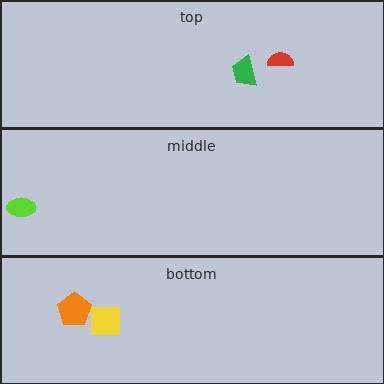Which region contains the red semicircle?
The top region.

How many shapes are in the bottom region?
2.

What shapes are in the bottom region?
The yellow square, the orange pentagon.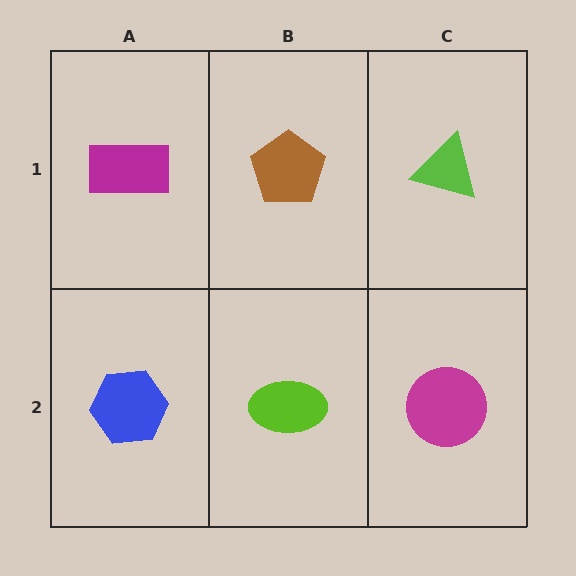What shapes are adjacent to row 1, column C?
A magenta circle (row 2, column C), a brown pentagon (row 1, column B).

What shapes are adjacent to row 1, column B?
A lime ellipse (row 2, column B), a magenta rectangle (row 1, column A), a lime triangle (row 1, column C).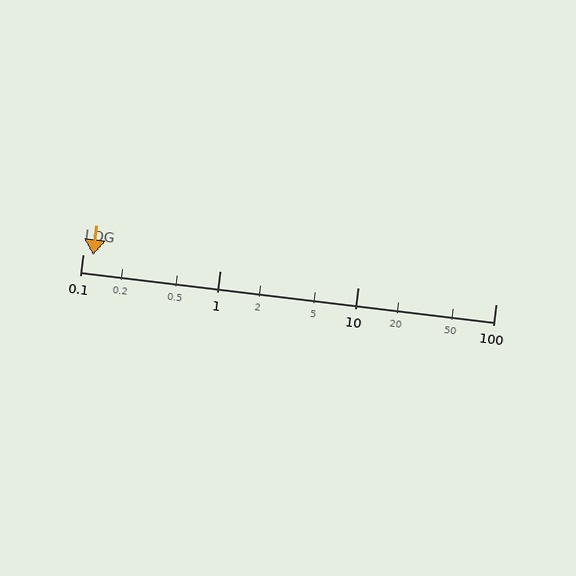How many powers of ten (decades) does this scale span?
The scale spans 3 decades, from 0.1 to 100.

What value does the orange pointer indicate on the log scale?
The pointer indicates approximately 0.12.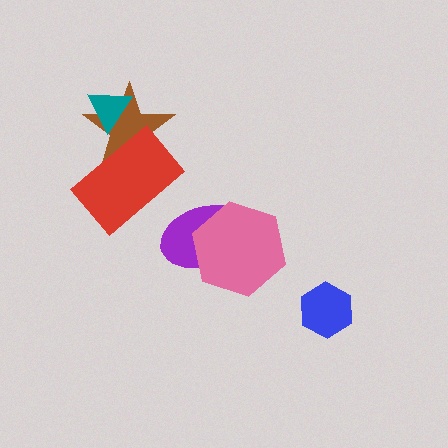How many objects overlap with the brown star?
2 objects overlap with the brown star.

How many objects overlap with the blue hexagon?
0 objects overlap with the blue hexagon.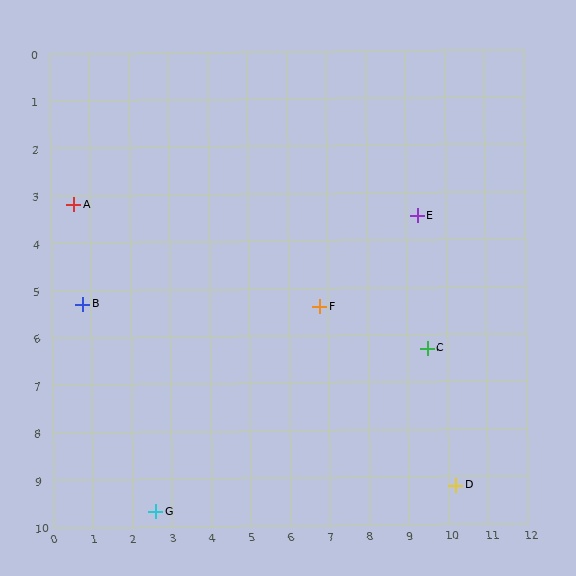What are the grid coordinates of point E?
Point E is at approximately (9.3, 3.5).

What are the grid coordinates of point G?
Point G is at approximately (2.6, 9.7).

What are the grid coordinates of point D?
Point D is at approximately (10.2, 9.2).